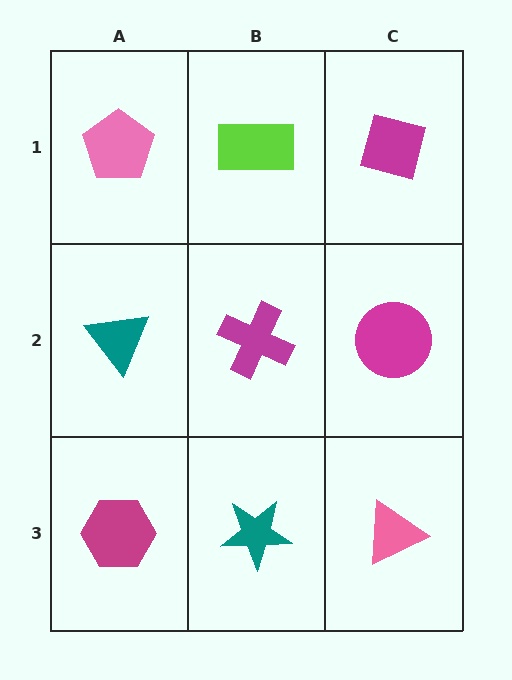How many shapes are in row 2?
3 shapes.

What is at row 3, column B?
A teal star.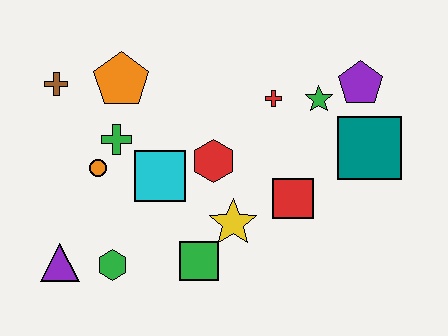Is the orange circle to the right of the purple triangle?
Yes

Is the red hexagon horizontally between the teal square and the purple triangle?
Yes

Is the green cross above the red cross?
No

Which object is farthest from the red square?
The brown cross is farthest from the red square.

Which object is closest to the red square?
The yellow star is closest to the red square.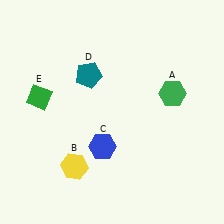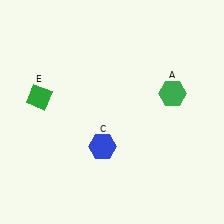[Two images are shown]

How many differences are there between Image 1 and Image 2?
There are 2 differences between the two images.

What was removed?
The yellow hexagon (B), the teal pentagon (D) were removed in Image 2.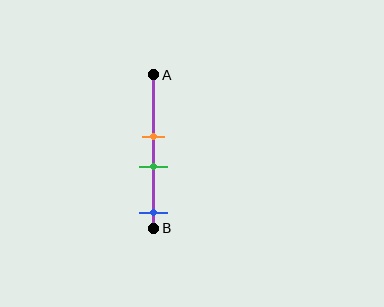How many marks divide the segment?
There are 3 marks dividing the segment.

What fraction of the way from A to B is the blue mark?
The blue mark is approximately 90% (0.9) of the way from A to B.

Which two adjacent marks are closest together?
The orange and green marks are the closest adjacent pair.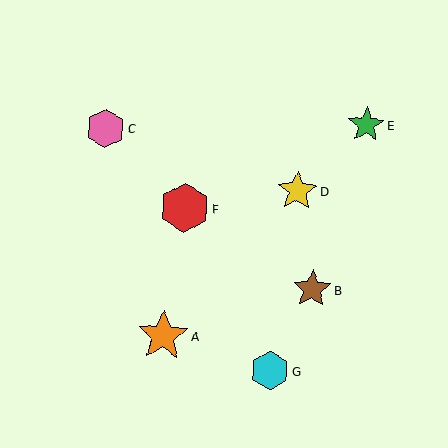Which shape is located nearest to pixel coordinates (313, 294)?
The brown star (labeled B) at (312, 289) is nearest to that location.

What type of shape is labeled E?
Shape E is a green star.